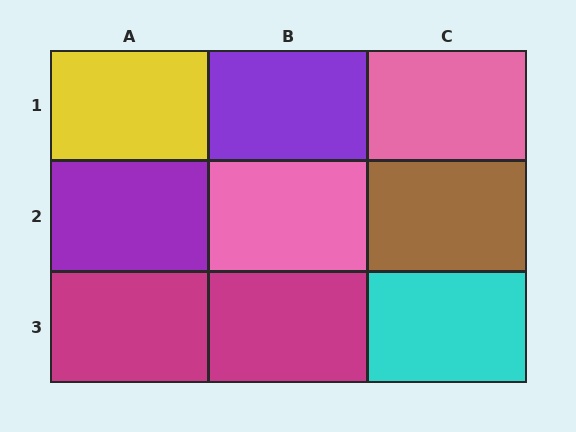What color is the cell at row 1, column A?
Yellow.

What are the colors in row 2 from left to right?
Purple, pink, brown.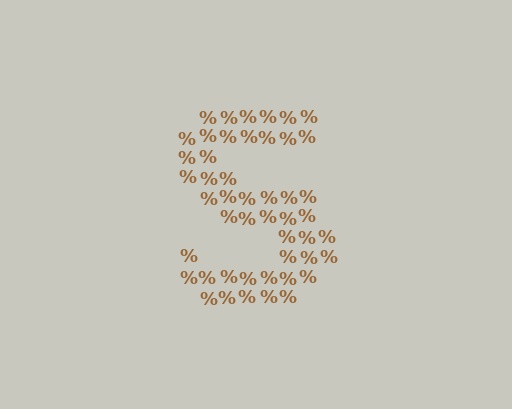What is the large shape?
The large shape is the letter S.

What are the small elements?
The small elements are percent signs.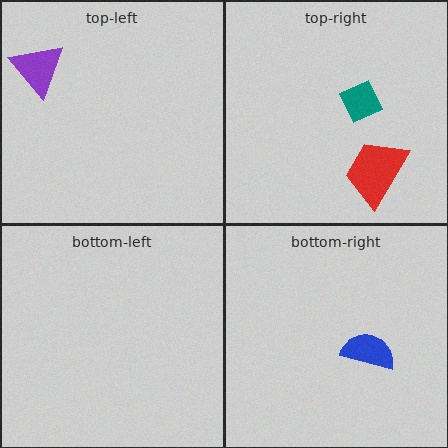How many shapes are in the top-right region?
2.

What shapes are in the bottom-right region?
The blue semicircle.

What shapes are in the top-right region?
The red trapezoid, the teal diamond.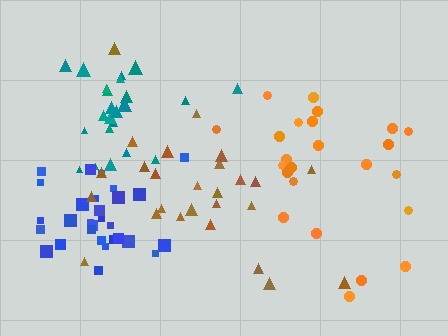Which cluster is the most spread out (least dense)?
Orange.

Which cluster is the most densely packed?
Teal.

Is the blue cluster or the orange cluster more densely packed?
Blue.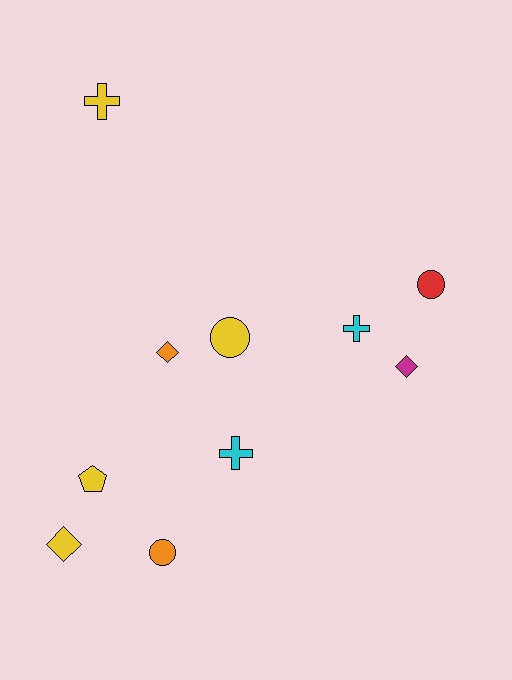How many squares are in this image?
There are no squares.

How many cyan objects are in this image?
There are 2 cyan objects.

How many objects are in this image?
There are 10 objects.